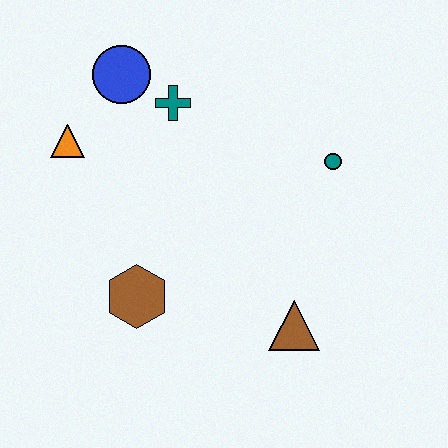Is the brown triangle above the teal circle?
No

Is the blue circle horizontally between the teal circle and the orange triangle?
Yes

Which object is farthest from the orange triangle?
The brown triangle is farthest from the orange triangle.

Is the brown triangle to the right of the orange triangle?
Yes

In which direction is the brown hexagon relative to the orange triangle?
The brown hexagon is below the orange triangle.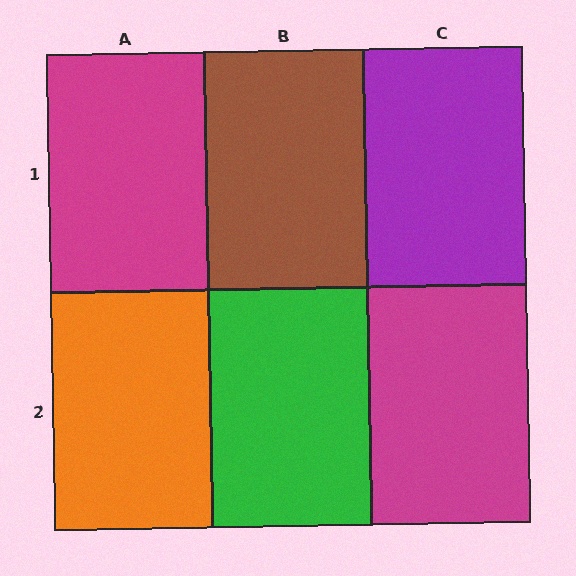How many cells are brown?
1 cell is brown.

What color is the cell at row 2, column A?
Orange.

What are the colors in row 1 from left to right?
Magenta, brown, purple.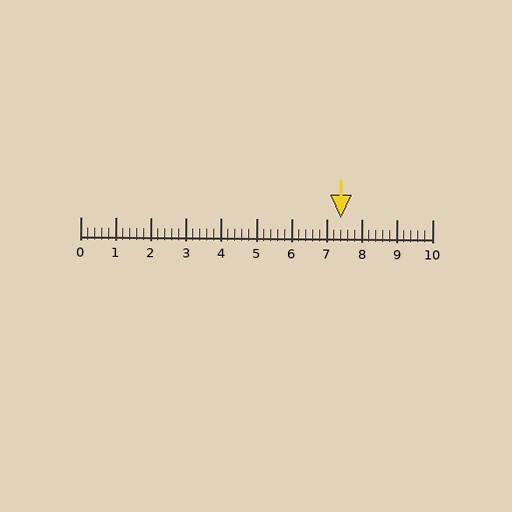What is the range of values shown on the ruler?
The ruler shows values from 0 to 10.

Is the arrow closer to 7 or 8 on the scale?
The arrow is closer to 7.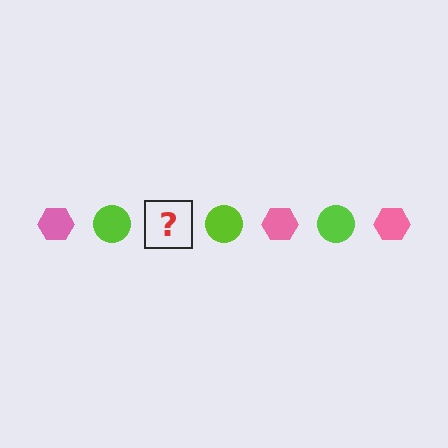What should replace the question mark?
The question mark should be replaced with a pink hexagon.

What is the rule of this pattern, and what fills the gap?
The rule is that the pattern alternates between pink hexagon and lime circle. The gap should be filled with a pink hexagon.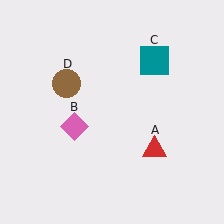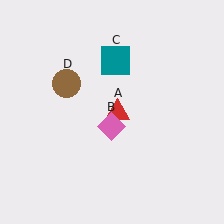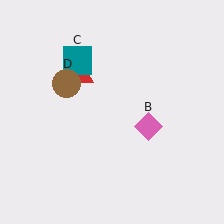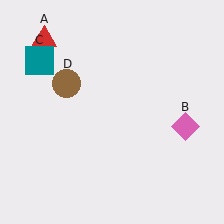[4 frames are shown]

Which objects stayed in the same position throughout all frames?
Brown circle (object D) remained stationary.